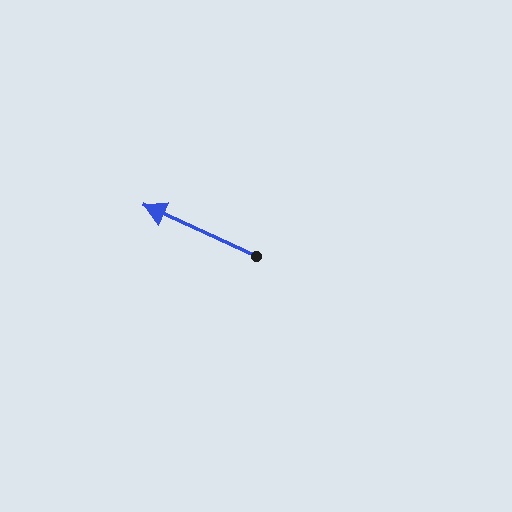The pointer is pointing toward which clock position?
Roughly 10 o'clock.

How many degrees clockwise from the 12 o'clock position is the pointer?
Approximately 294 degrees.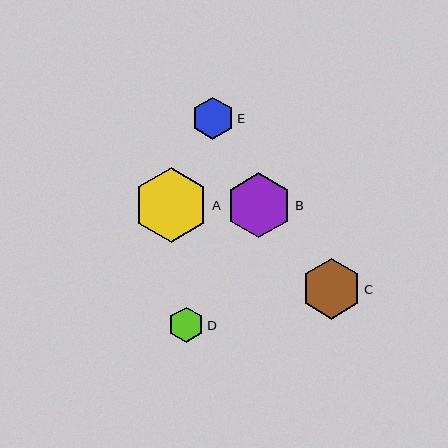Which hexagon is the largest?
Hexagon A is the largest with a size of approximately 76 pixels.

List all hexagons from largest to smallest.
From largest to smallest: A, B, C, E, D.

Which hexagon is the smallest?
Hexagon D is the smallest with a size of approximately 36 pixels.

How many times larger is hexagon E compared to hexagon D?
Hexagon E is approximately 1.2 times the size of hexagon D.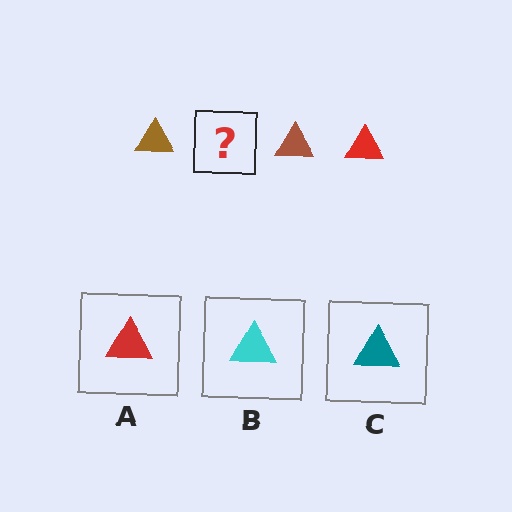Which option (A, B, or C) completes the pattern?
A.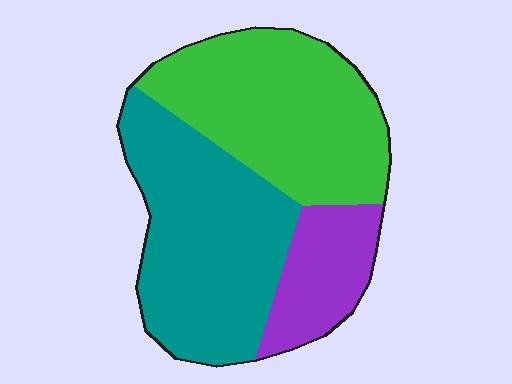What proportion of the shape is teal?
Teal takes up between a quarter and a half of the shape.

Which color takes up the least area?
Purple, at roughly 15%.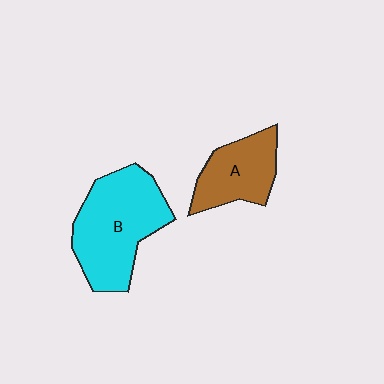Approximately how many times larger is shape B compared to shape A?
Approximately 1.7 times.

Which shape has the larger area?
Shape B (cyan).